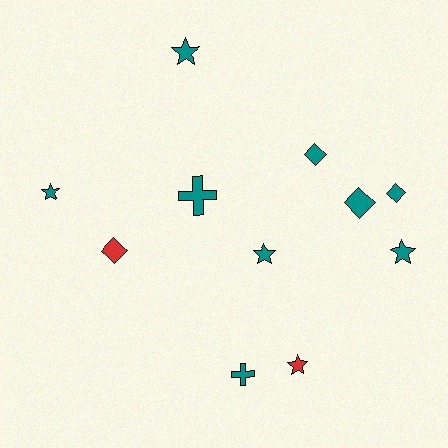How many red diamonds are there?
There is 1 red diamond.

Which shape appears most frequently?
Star, with 5 objects.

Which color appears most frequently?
Teal, with 9 objects.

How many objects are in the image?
There are 11 objects.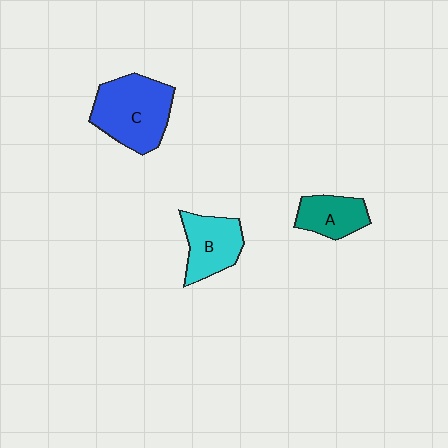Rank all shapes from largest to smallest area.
From largest to smallest: C (blue), B (cyan), A (teal).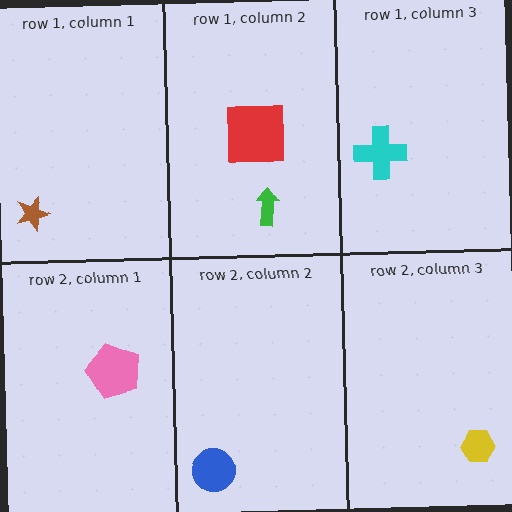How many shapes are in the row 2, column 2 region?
1.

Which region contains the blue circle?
The row 2, column 2 region.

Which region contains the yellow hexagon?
The row 2, column 3 region.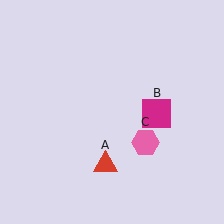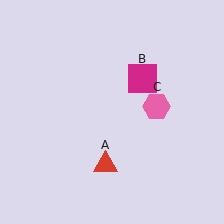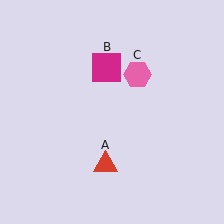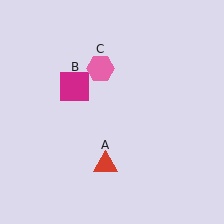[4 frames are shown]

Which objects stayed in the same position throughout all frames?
Red triangle (object A) remained stationary.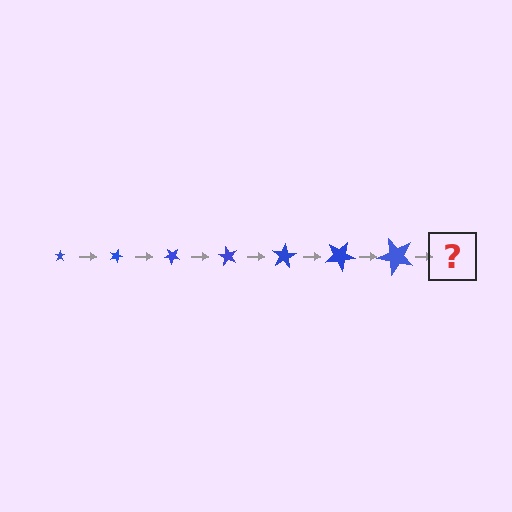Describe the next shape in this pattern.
It should be a star, larger than the previous one and rotated 140 degrees from the start.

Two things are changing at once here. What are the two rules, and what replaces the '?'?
The two rules are that the star grows larger each step and it rotates 20 degrees each step. The '?' should be a star, larger than the previous one and rotated 140 degrees from the start.